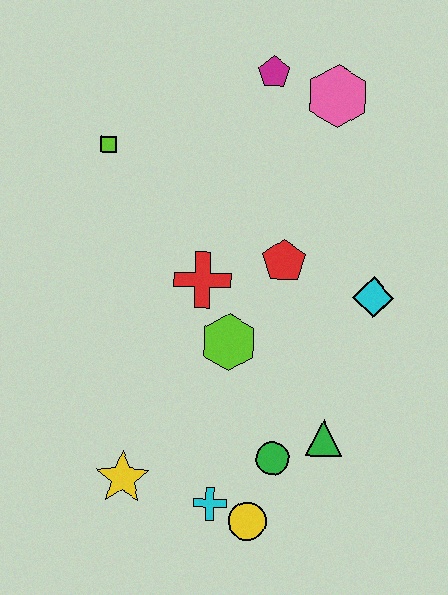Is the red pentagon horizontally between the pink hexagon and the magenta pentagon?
Yes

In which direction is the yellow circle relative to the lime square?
The yellow circle is below the lime square.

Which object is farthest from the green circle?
The magenta pentagon is farthest from the green circle.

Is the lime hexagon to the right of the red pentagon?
No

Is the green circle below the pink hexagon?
Yes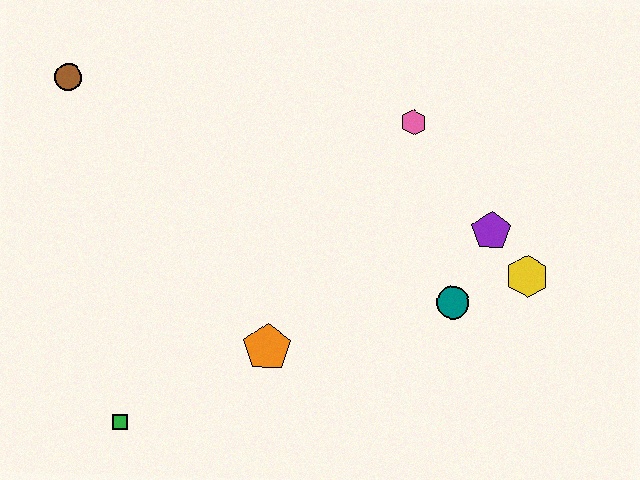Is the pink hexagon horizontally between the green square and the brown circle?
No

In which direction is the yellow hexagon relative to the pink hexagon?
The yellow hexagon is below the pink hexagon.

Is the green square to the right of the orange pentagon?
No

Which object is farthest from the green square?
The yellow hexagon is farthest from the green square.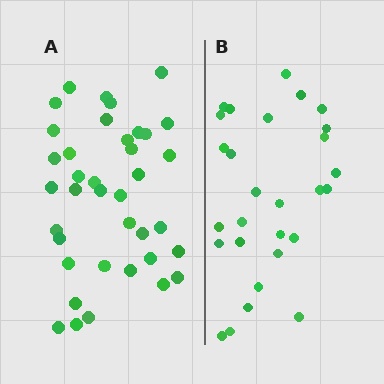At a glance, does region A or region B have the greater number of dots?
Region A (the left region) has more dots.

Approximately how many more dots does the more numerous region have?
Region A has roughly 10 or so more dots than region B.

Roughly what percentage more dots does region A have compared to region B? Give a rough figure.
About 35% more.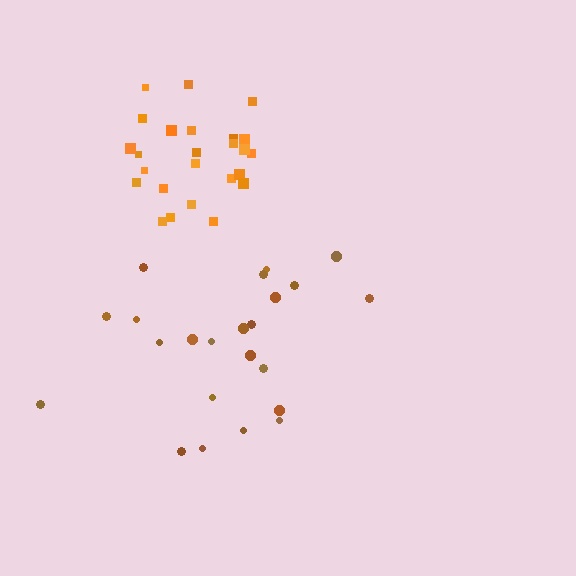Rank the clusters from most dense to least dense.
orange, brown.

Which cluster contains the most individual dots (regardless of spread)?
Orange (25).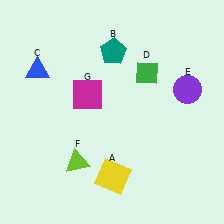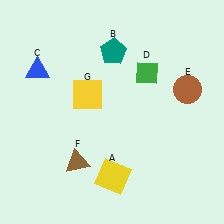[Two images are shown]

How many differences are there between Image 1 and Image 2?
There are 3 differences between the two images.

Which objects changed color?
E changed from purple to brown. F changed from lime to brown. G changed from magenta to yellow.